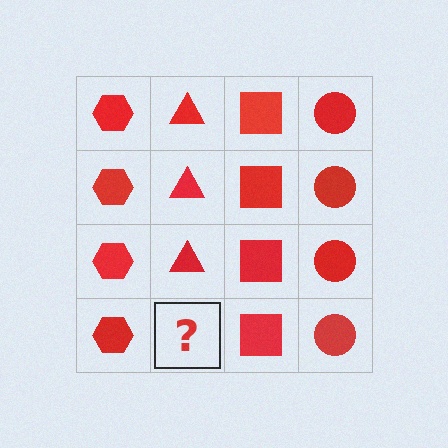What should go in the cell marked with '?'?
The missing cell should contain a red triangle.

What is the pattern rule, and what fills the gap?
The rule is that each column has a consistent shape. The gap should be filled with a red triangle.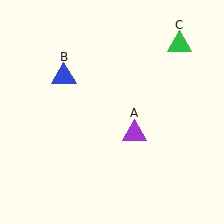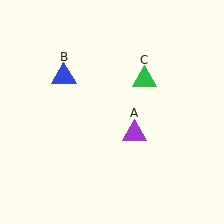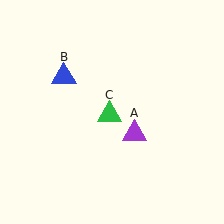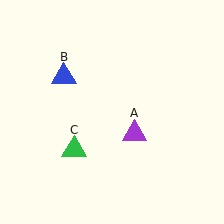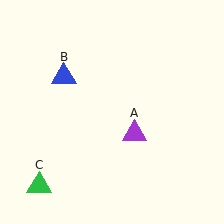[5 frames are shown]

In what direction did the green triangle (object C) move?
The green triangle (object C) moved down and to the left.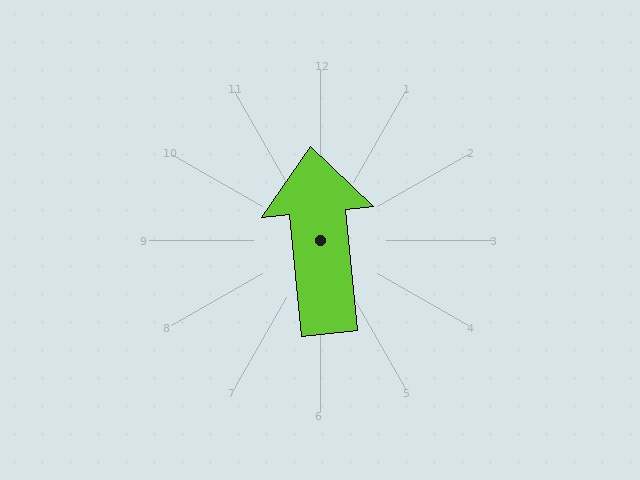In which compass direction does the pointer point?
North.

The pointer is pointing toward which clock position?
Roughly 12 o'clock.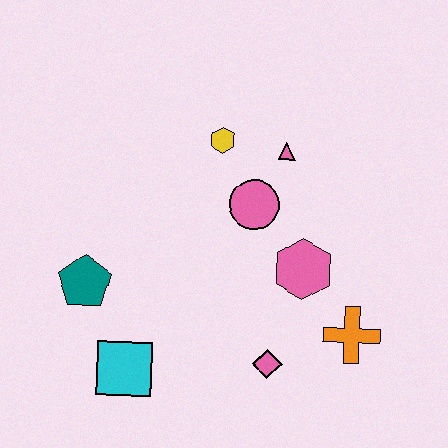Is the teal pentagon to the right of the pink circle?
No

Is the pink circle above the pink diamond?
Yes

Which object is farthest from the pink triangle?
The cyan square is farthest from the pink triangle.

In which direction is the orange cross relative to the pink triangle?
The orange cross is below the pink triangle.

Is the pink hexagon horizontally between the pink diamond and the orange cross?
Yes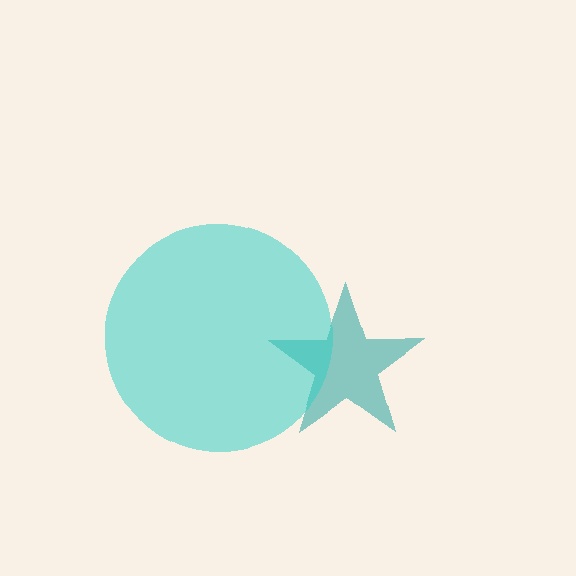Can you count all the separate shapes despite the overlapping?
Yes, there are 2 separate shapes.